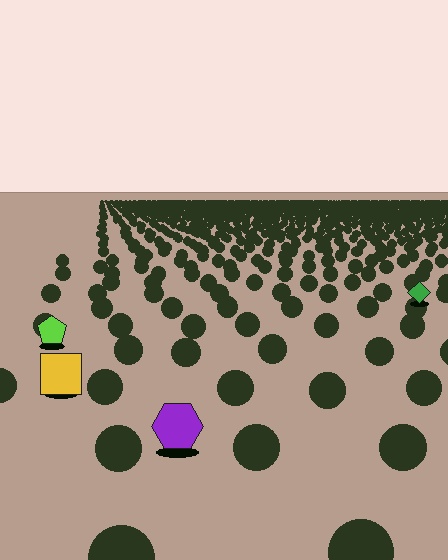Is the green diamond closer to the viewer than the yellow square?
No. The yellow square is closer — you can tell from the texture gradient: the ground texture is coarser near it.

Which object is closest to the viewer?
The purple hexagon is closest. The texture marks near it are larger and more spread out.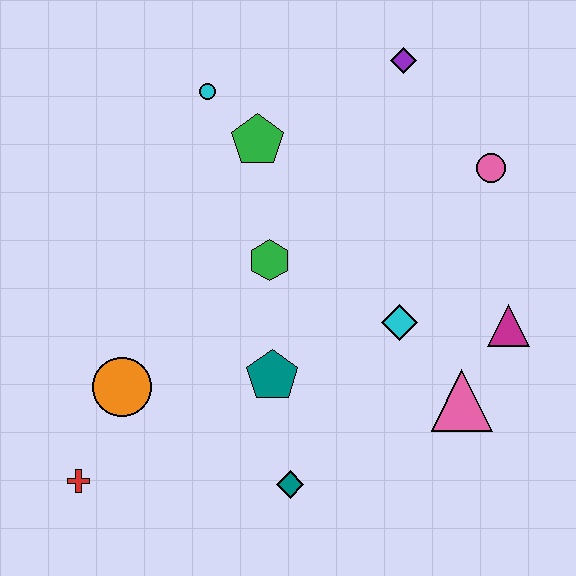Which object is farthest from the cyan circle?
The red cross is farthest from the cyan circle.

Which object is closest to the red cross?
The orange circle is closest to the red cross.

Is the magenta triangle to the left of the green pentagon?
No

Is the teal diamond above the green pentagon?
No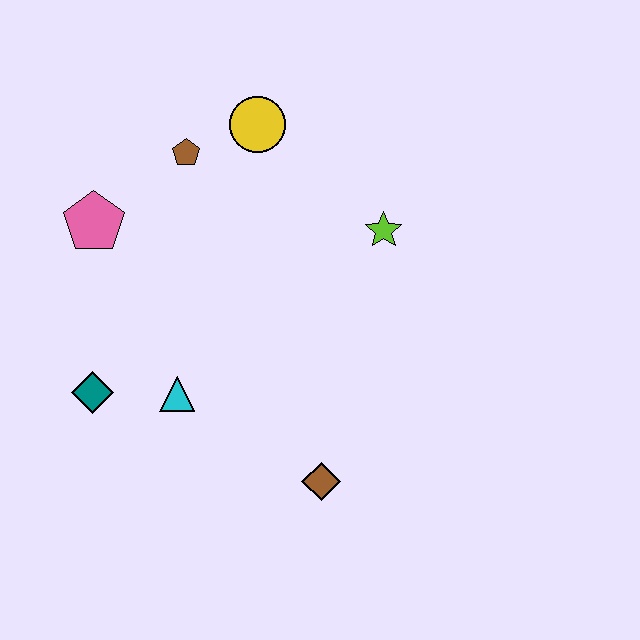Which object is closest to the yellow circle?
The brown pentagon is closest to the yellow circle.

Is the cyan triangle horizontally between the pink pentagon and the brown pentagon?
Yes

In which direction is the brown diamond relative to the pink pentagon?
The brown diamond is below the pink pentagon.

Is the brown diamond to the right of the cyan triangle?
Yes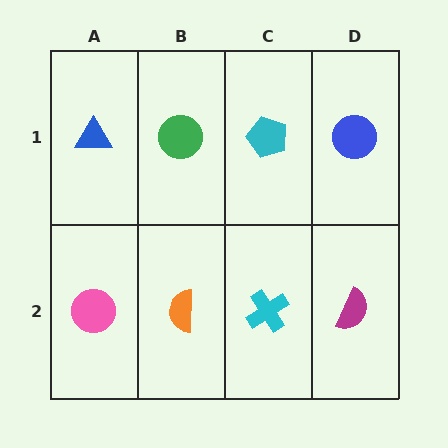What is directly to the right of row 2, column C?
A magenta semicircle.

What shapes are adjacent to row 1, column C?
A cyan cross (row 2, column C), a green circle (row 1, column B), a blue circle (row 1, column D).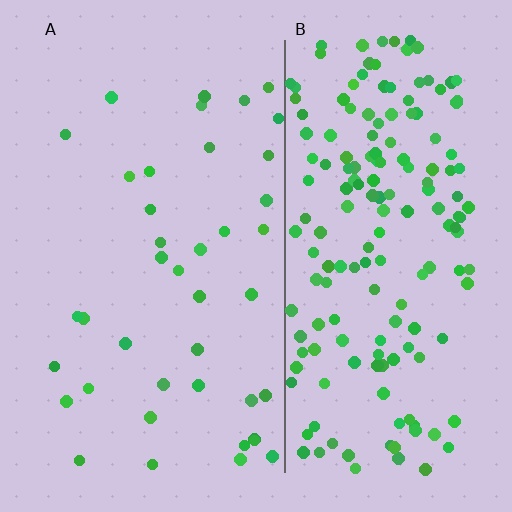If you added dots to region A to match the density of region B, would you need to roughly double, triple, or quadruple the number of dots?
Approximately quadruple.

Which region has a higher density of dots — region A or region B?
B (the right).